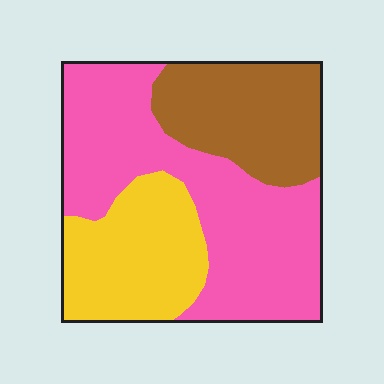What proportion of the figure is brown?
Brown takes up between a quarter and a half of the figure.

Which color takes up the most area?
Pink, at roughly 50%.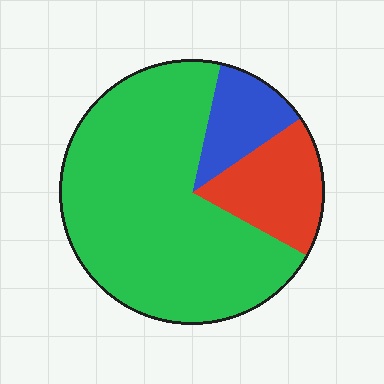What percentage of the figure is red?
Red takes up about one sixth (1/6) of the figure.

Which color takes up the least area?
Blue, at roughly 10%.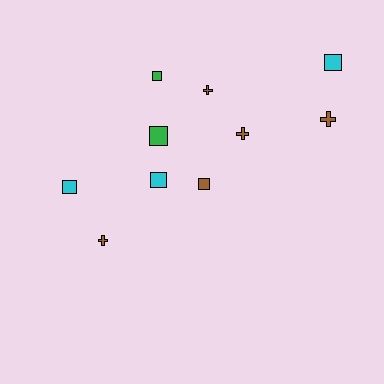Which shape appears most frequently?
Square, with 6 objects.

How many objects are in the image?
There are 10 objects.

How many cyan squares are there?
There are 3 cyan squares.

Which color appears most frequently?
Brown, with 5 objects.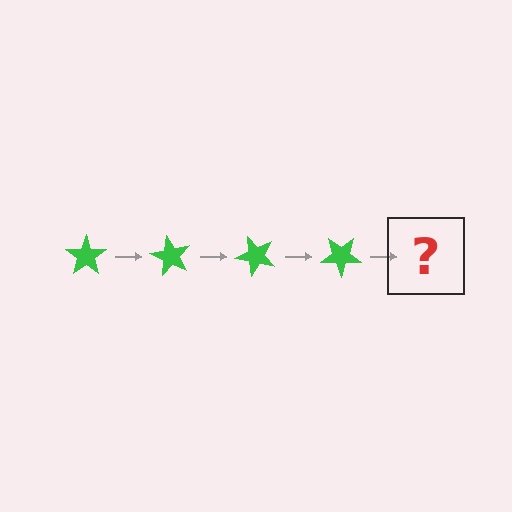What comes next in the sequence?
The next element should be a green star rotated 240 degrees.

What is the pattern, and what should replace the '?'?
The pattern is that the star rotates 60 degrees each step. The '?' should be a green star rotated 240 degrees.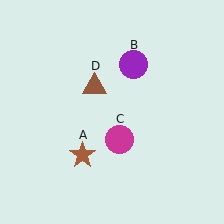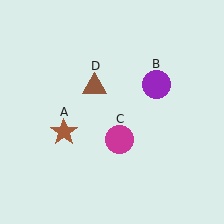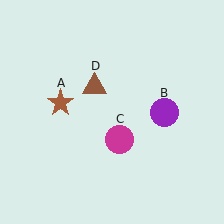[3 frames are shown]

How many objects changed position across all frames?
2 objects changed position: brown star (object A), purple circle (object B).